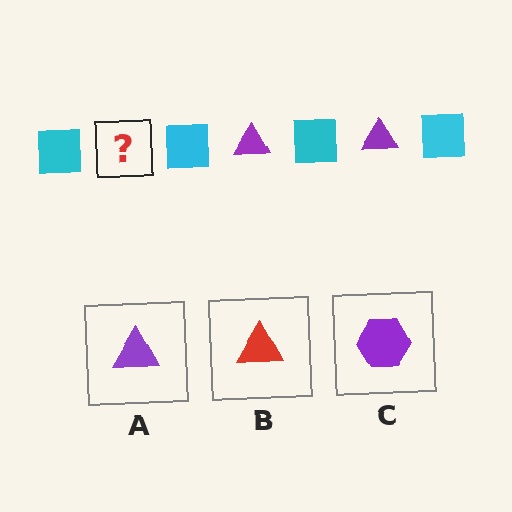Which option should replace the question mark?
Option A.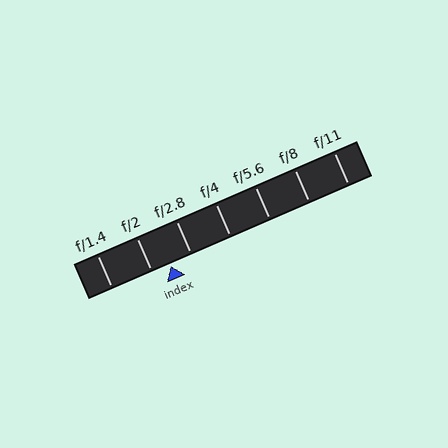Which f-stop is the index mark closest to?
The index mark is closest to f/2.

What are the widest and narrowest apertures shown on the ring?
The widest aperture shown is f/1.4 and the narrowest is f/11.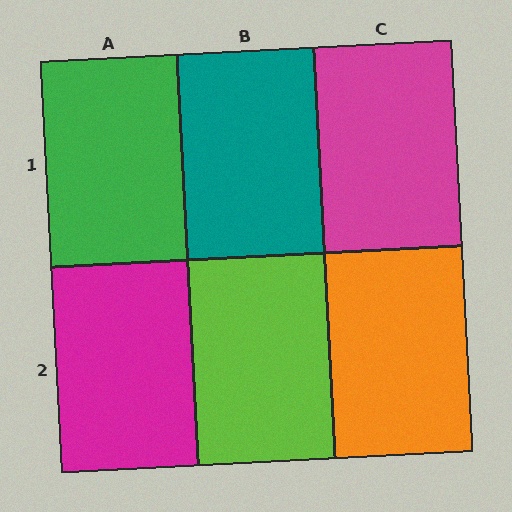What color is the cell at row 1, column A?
Green.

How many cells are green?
1 cell is green.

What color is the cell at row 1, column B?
Teal.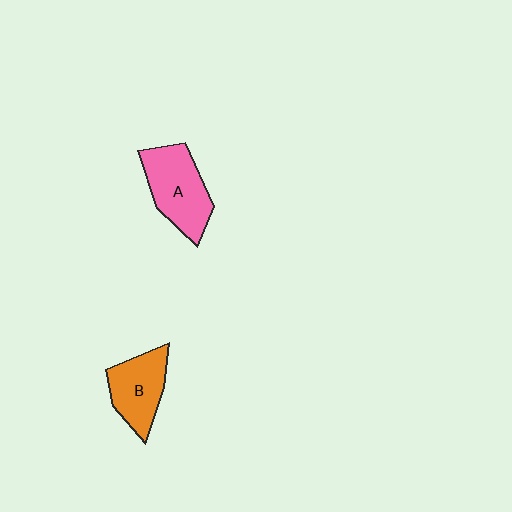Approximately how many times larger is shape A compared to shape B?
Approximately 1.2 times.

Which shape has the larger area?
Shape A (pink).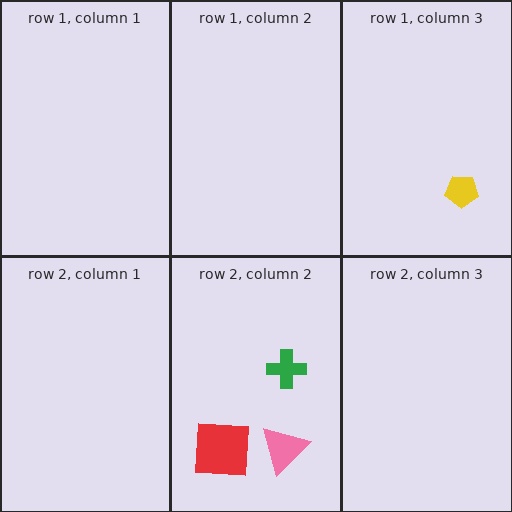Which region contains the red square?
The row 2, column 2 region.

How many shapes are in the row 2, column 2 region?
3.